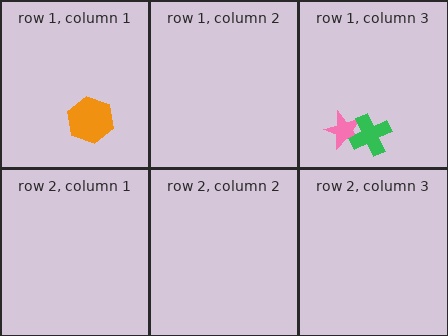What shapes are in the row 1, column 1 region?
The orange hexagon.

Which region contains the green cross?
The row 1, column 3 region.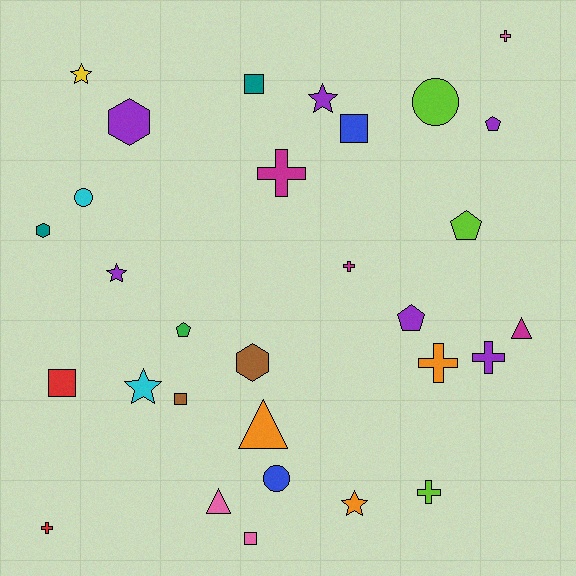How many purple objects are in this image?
There are 6 purple objects.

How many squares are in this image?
There are 5 squares.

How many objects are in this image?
There are 30 objects.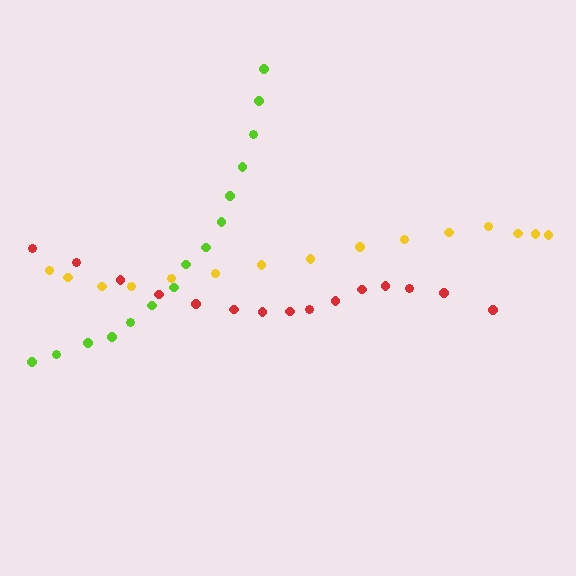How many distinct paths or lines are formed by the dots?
There are 3 distinct paths.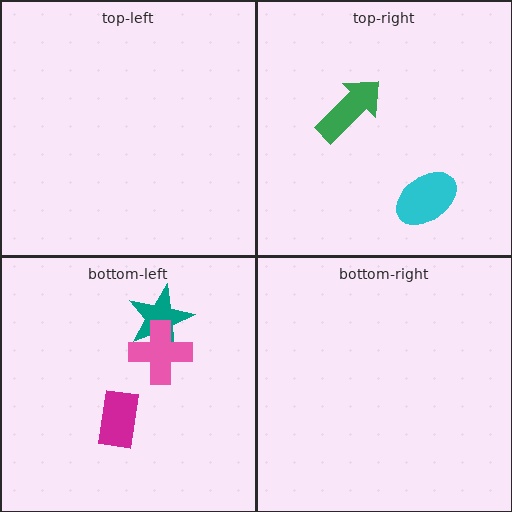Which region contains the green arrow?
The top-right region.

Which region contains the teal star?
The bottom-left region.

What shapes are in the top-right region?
The cyan ellipse, the green arrow.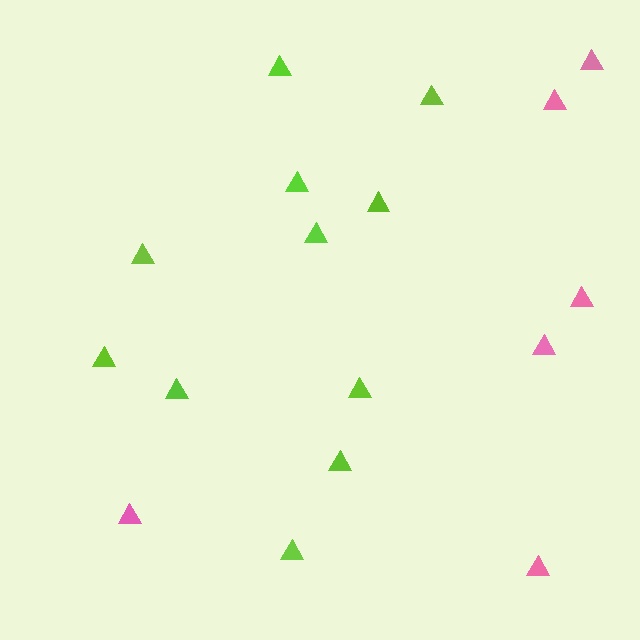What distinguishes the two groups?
There are 2 groups: one group of pink triangles (6) and one group of lime triangles (11).